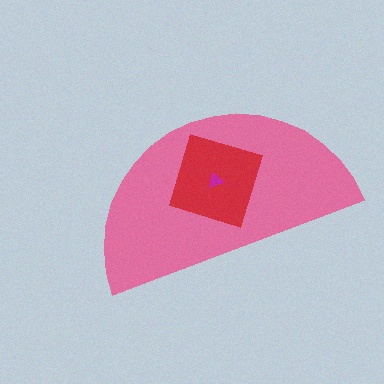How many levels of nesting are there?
3.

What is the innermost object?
The magenta triangle.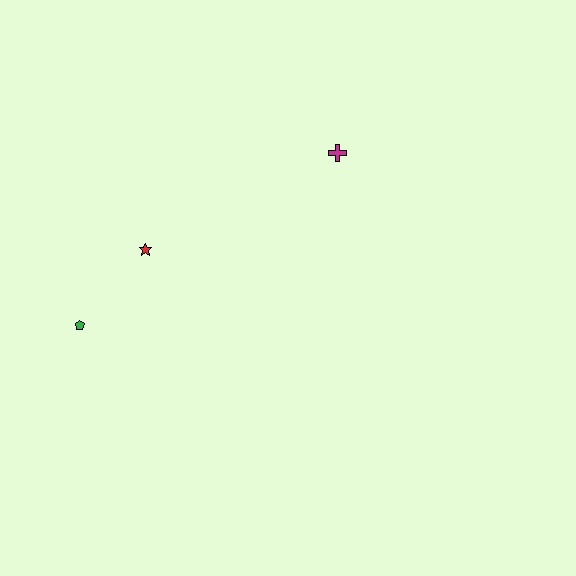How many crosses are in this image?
There is 1 cross.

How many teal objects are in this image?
There are no teal objects.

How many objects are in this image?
There are 3 objects.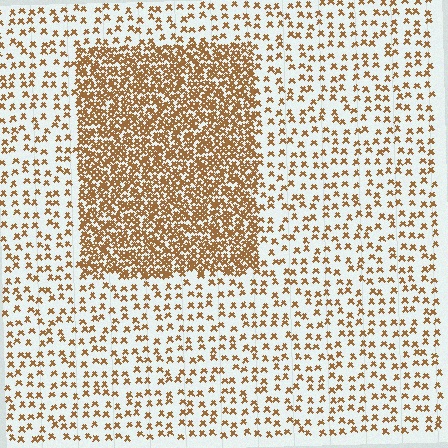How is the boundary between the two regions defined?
The boundary is defined by a change in element density (approximately 3.0x ratio). All elements are the same color, size, and shape.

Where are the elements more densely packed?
The elements are more densely packed inside the rectangle boundary.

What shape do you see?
I see a rectangle.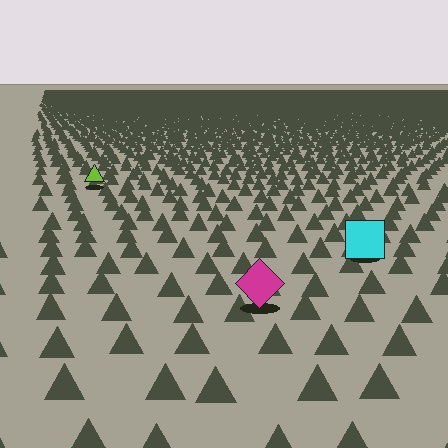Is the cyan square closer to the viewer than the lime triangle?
Yes. The cyan square is closer — you can tell from the texture gradient: the ground texture is coarser near it.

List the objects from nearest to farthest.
From nearest to farthest: the magenta diamond, the cyan square, the lime triangle.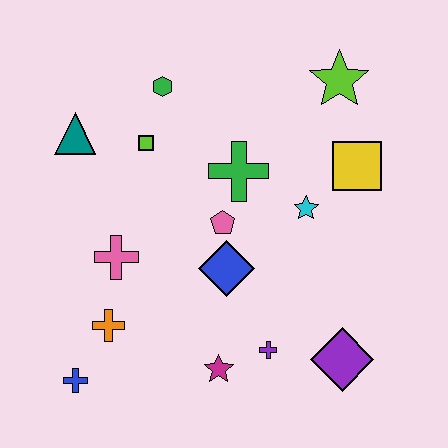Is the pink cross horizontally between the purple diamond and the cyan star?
No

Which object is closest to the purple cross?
The magenta star is closest to the purple cross.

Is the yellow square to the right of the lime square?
Yes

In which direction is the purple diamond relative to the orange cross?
The purple diamond is to the right of the orange cross.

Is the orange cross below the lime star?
Yes